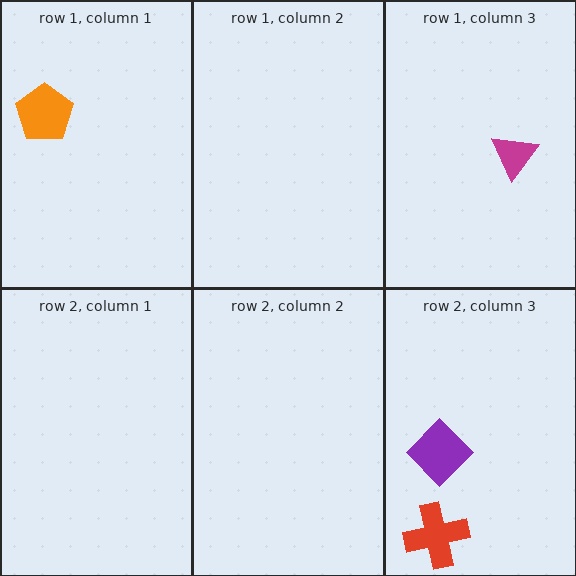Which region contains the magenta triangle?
The row 1, column 3 region.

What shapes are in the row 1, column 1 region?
The orange pentagon.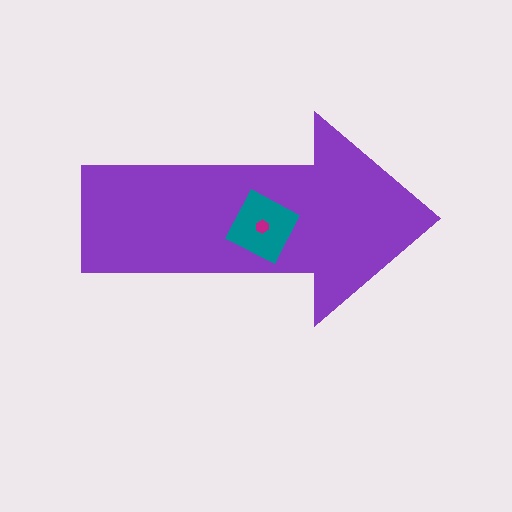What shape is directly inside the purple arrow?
The teal square.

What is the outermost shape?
The purple arrow.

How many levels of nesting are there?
3.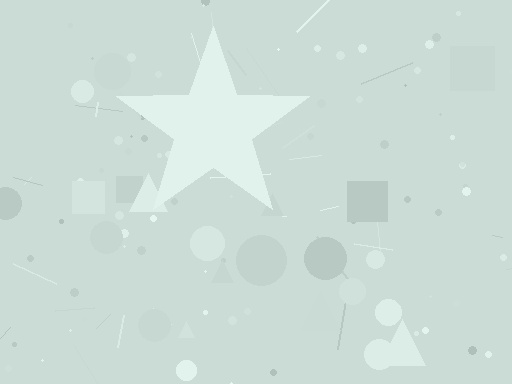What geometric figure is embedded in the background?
A star is embedded in the background.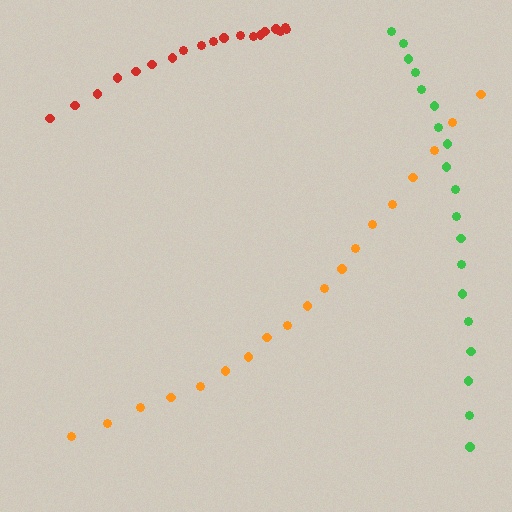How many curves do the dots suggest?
There are 3 distinct paths.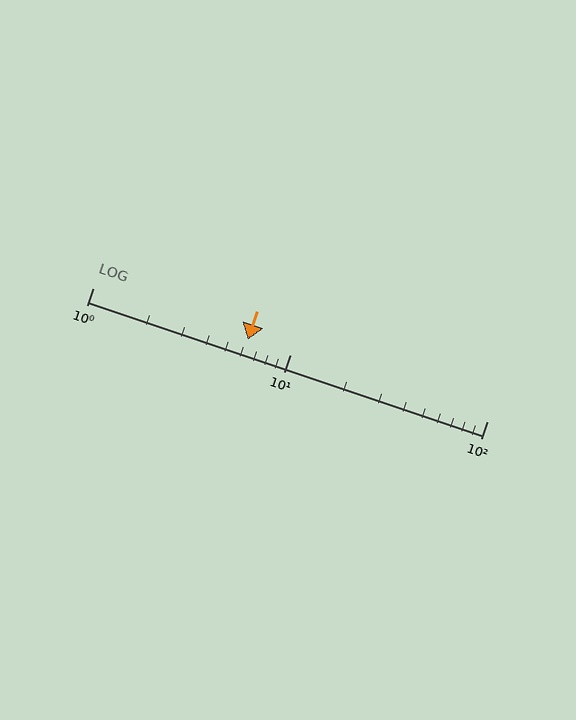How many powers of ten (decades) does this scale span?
The scale spans 2 decades, from 1 to 100.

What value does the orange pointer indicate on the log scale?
The pointer indicates approximately 6.1.